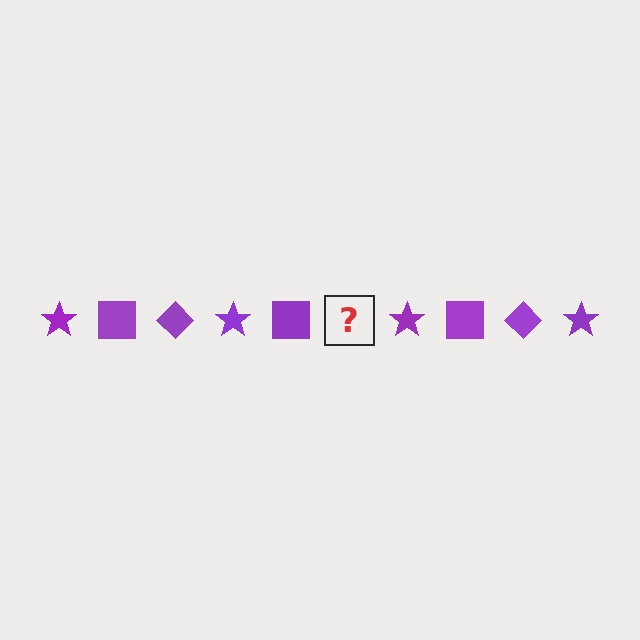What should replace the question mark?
The question mark should be replaced with a purple diamond.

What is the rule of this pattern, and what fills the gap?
The rule is that the pattern cycles through star, square, diamond shapes in purple. The gap should be filled with a purple diamond.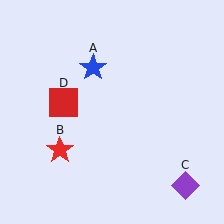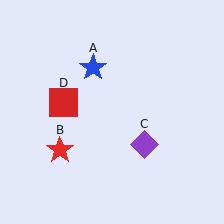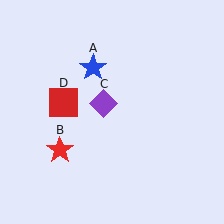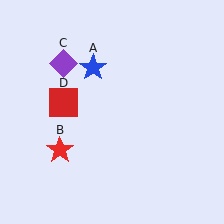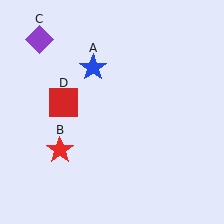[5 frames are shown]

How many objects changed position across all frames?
1 object changed position: purple diamond (object C).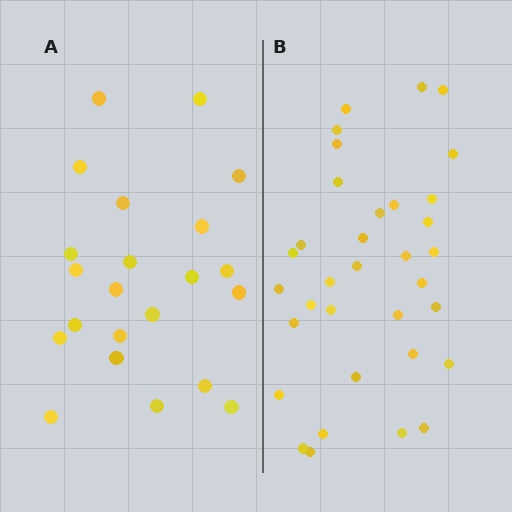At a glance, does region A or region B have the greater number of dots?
Region B (the right region) has more dots.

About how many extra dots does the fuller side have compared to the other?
Region B has roughly 12 or so more dots than region A.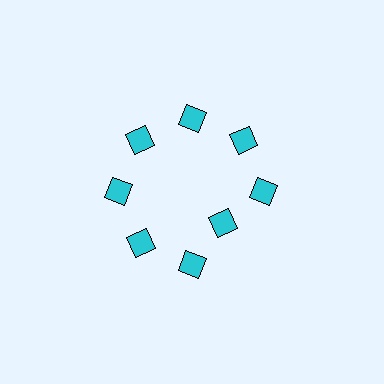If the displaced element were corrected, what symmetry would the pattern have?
It would have 8-fold rotational symmetry — the pattern would map onto itself every 45 degrees.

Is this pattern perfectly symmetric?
No. The 8 cyan diamonds are arranged in a ring, but one element near the 4 o'clock position is pulled inward toward the center, breaking the 8-fold rotational symmetry.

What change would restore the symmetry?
The symmetry would be restored by moving it outward, back onto the ring so that all 8 diamonds sit at equal angles and equal distance from the center.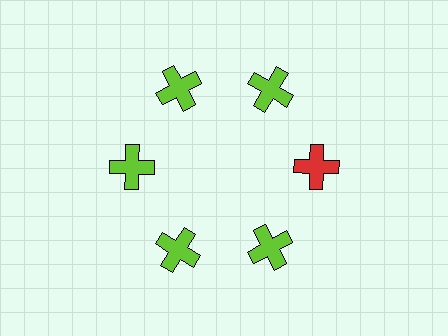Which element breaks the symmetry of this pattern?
The red cross at roughly the 3 o'clock position breaks the symmetry. All other shapes are lime crosses.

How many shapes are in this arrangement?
There are 6 shapes arranged in a ring pattern.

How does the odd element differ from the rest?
It has a different color: red instead of lime.